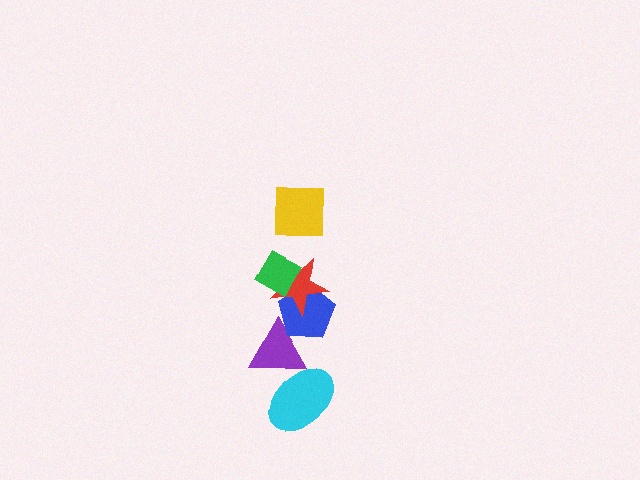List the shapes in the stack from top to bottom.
From top to bottom: the yellow square, the green diamond, the red star, the blue pentagon, the purple triangle, the cyan ellipse.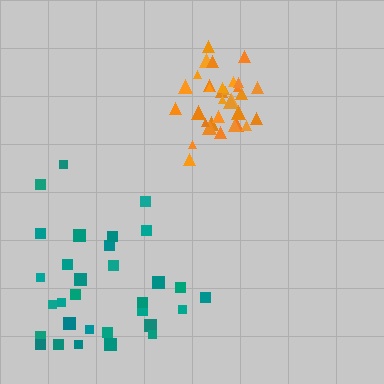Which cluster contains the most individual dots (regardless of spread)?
Orange (33).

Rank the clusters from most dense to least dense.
orange, teal.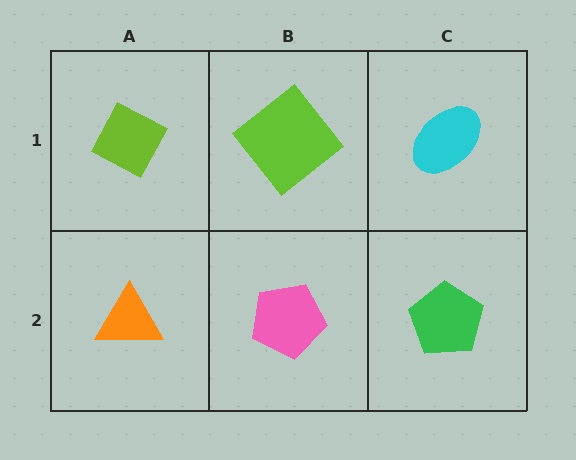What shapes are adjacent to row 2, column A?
A lime diamond (row 1, column A), a pink pentagon (row 2, column B).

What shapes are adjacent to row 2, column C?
A cyan ellipse (row 1, column C), a pink pentagon (row 2, column B).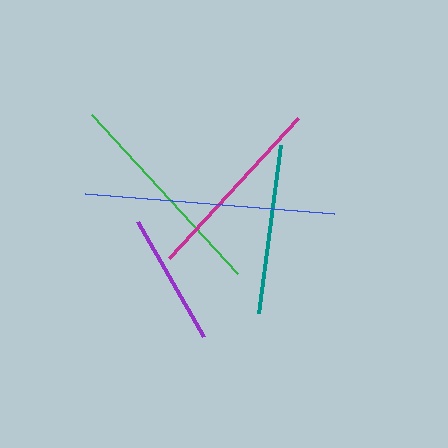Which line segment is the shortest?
The purple line is the shortest at approximately 133 pixels.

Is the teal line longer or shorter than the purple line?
The teal line is longer than the purple line.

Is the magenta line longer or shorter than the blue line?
The blue line is longer than the magenta line.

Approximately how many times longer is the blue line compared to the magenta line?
The blue line is approximately 1.3 times the length of the magenta line.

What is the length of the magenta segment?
The magenta segment is approximately 191 pixels long.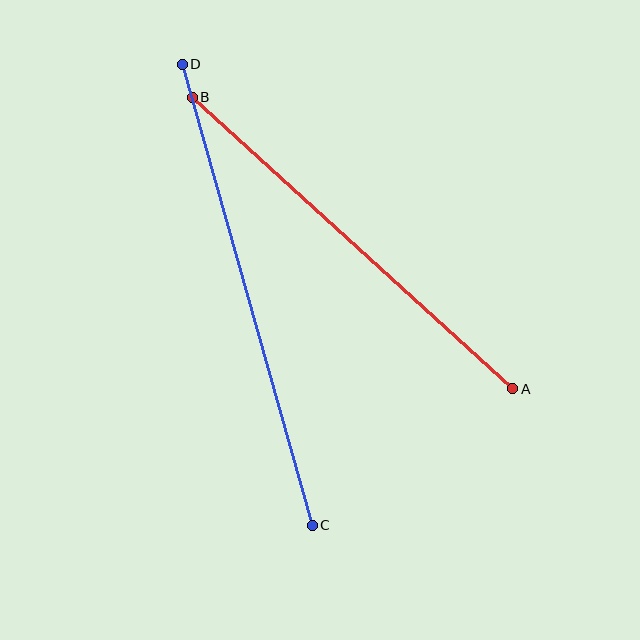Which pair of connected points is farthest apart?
Points C and D are farthest apart.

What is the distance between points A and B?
The distance is approximately 433 pixels.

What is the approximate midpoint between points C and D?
The midpoint is at approximately (247, 295) pixels.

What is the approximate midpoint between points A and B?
The midpoint is at approximately (352, 243) pixels.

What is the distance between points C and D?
The distance is approximately 479 pixels.